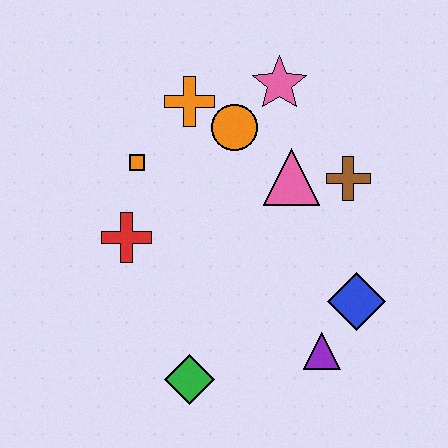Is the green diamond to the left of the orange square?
No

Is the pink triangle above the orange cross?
No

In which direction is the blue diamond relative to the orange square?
The blue diamond is to the right of the orange square.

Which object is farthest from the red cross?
The blue diamond is farthest from the red cross.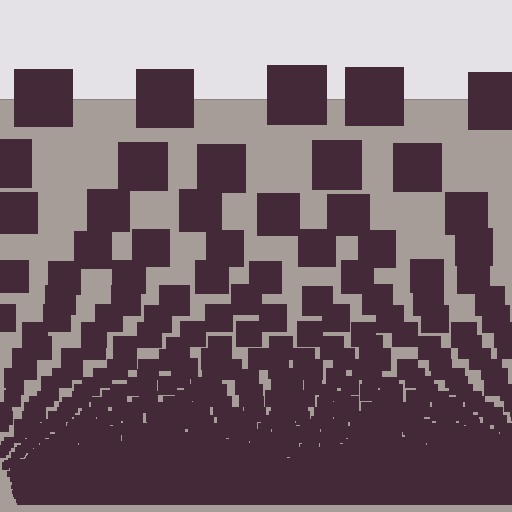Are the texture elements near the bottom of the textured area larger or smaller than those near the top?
Smaller. The gradient is inverted — elements near the bottom are smaller and denser.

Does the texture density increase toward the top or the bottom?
Density increases toward the bottom.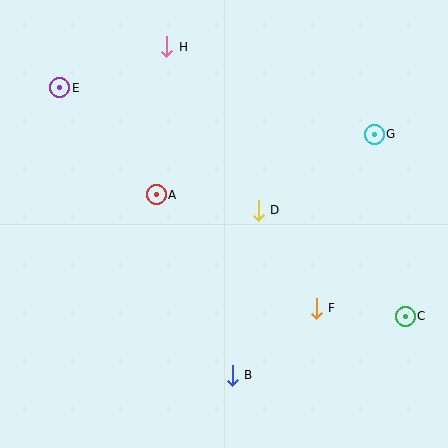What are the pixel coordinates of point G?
Point G is at (374, 134).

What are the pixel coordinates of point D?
Point D is at (258, 210).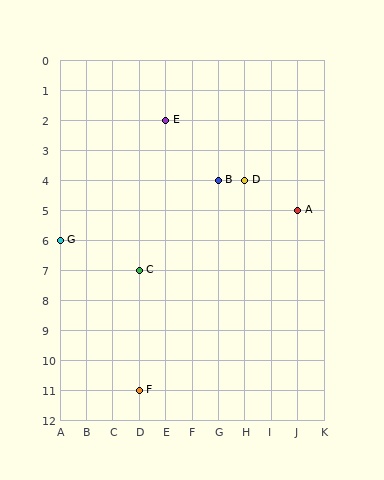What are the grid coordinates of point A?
Point A is at grid coordinates (J, 5).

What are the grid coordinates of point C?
Point C is at grid coordinates (D, 7).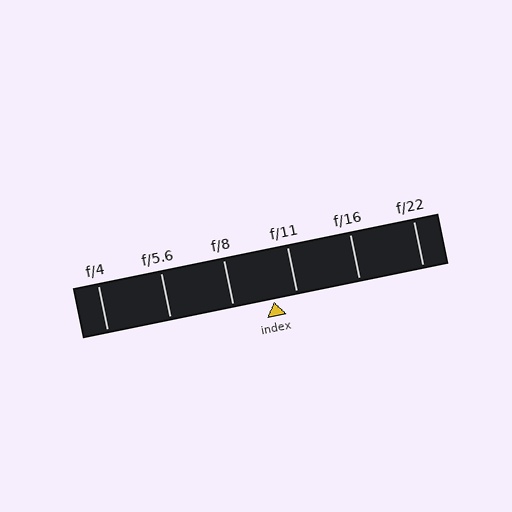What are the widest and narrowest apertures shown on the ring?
The widest aperture shown is f/4 and the narrowest is f/22.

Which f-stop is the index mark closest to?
The index mark is closest to f/11.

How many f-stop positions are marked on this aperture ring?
There are 6 f-stop positions marked.